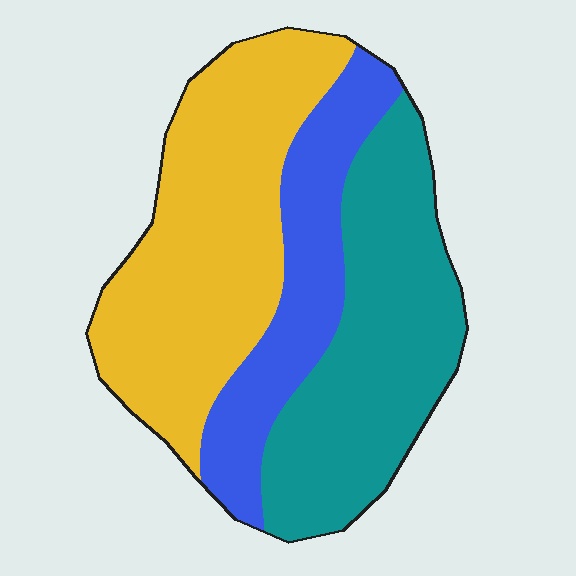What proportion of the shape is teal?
Teal takes up between a third and a half of the shape.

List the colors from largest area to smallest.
From largest to smallest: yellow, teal, blue.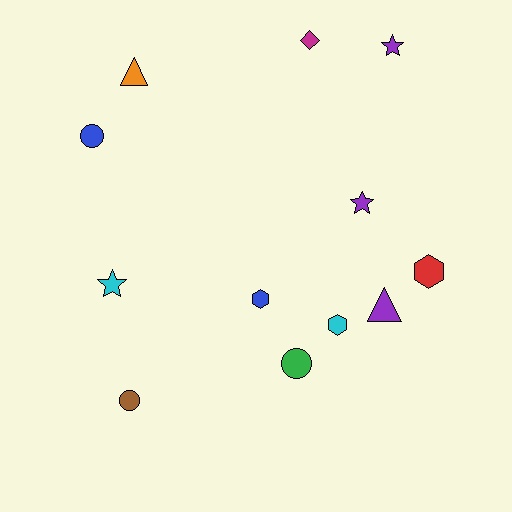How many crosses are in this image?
There are no crosses.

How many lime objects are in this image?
There are no lime objects.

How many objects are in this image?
There are 12 objects.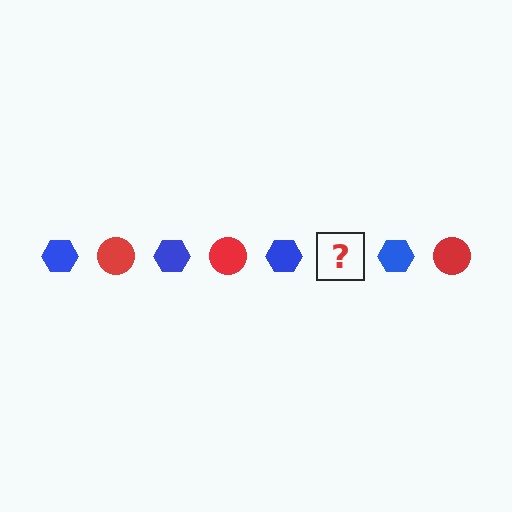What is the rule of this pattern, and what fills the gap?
The rule is that the pattern alternates between blue hexagon and red circle. The gap should be filled with a red circle.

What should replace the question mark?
The question mark should be replaced with a red circle.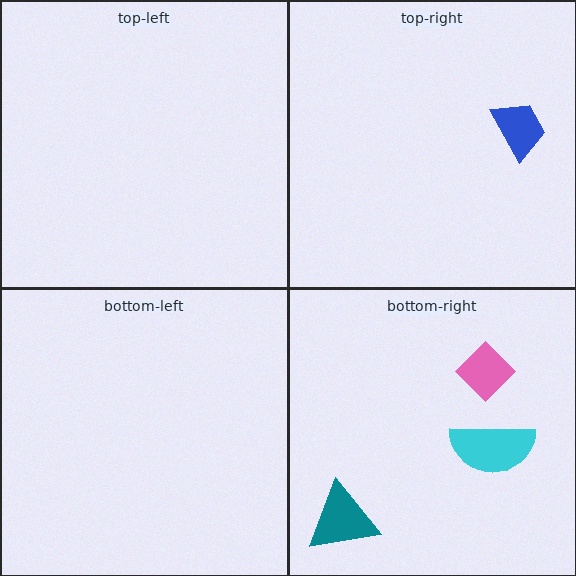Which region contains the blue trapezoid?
The top-right region.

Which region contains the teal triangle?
The bottom-right region.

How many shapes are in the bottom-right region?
3.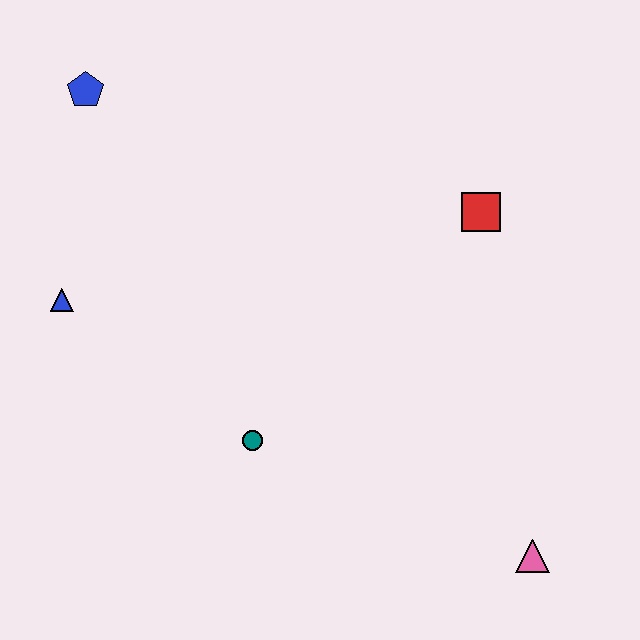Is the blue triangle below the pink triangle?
No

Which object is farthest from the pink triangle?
The blue pentagon is farthest from the pink triangle.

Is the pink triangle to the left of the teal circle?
No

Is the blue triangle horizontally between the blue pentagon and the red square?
No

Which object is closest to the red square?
The teal circle is closest to the red square.